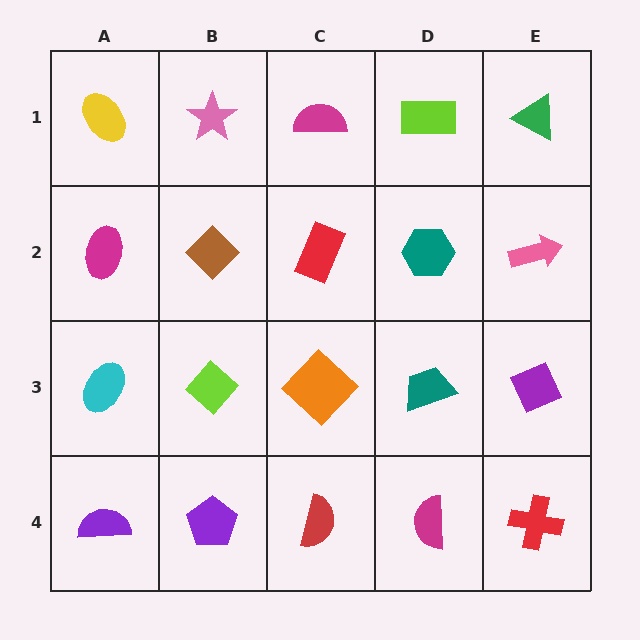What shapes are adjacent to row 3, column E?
A pink arrow (row 2, column E), a red cross (row 4, column E), a teal trapezoid (row 3, column D).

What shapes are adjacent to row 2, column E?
A green triangle (row 1, column E), a purple diamond (row 3, column E), a teal hexagon (row 2, column D).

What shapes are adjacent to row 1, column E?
A pink arrow (row 2, column E), a lime rectangle (row 1, column D).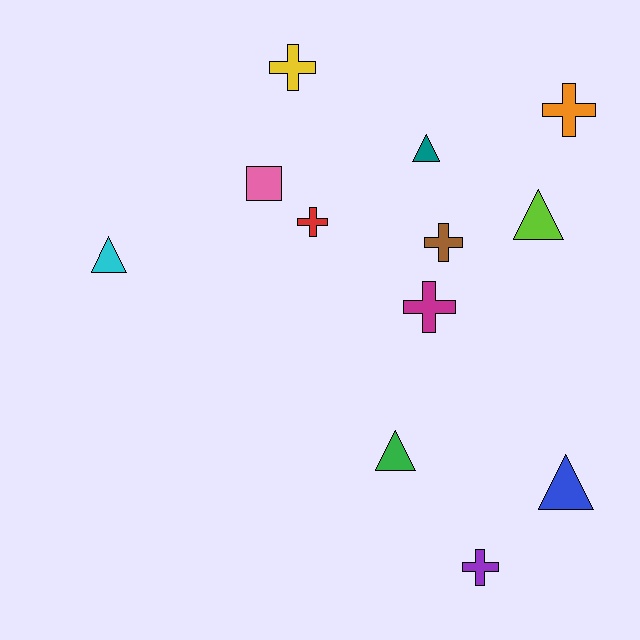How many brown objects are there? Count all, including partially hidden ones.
There is 1 brown object.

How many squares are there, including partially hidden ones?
There is 1 square.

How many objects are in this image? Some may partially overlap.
There are 12 objects.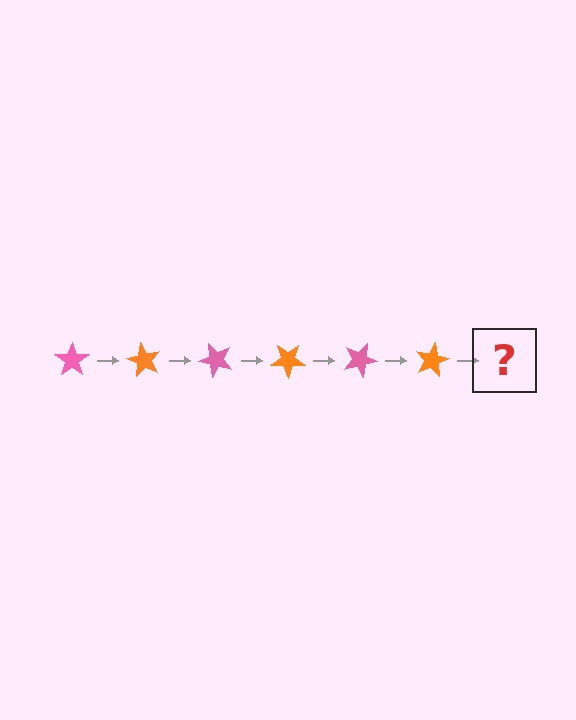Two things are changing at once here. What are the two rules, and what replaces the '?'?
The two rules are that it rotates 60 degrees each step and the color cycles through pink and orange. The '?' should be a pink star, rotated 360 degrees from the start.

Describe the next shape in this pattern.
It should be a pink star, rotated 360 degrees from the start.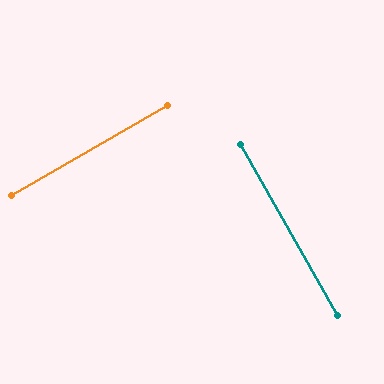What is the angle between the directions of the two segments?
Approximately 90 degrees.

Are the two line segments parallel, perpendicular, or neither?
Perpendicular — they meet at approximately 90°.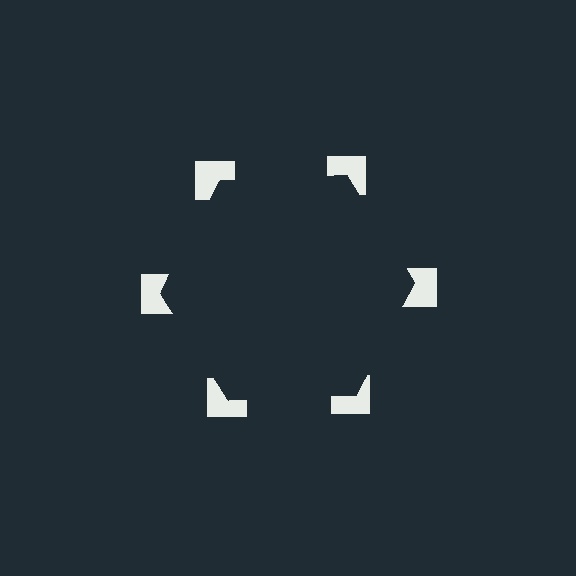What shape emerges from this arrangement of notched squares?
An illusory hexagon — its edges are inferred from the aligned wedge cuts in the notched squares, not physically drawn.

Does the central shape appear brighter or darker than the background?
It typically appears slightly darker than the background, even though no actual brightness change is drawn.